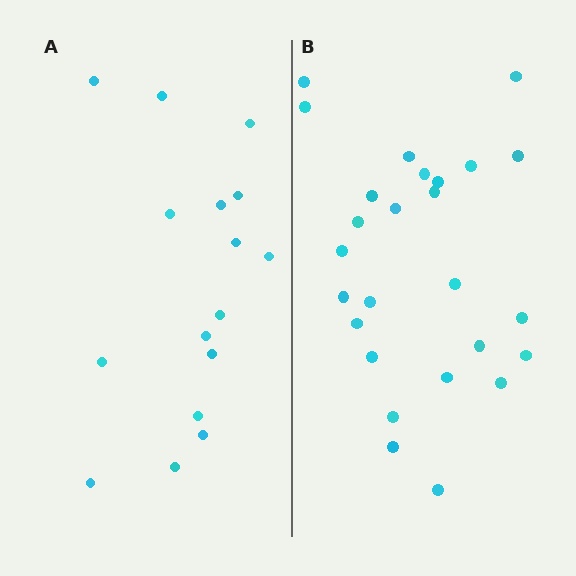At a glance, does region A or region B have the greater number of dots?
Region B (the right region) has more dots.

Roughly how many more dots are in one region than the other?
Region B has roughly 10 or so more dots than region A.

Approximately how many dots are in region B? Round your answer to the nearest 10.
About 30 dots. (The exact count is 26, which rounds to 30.)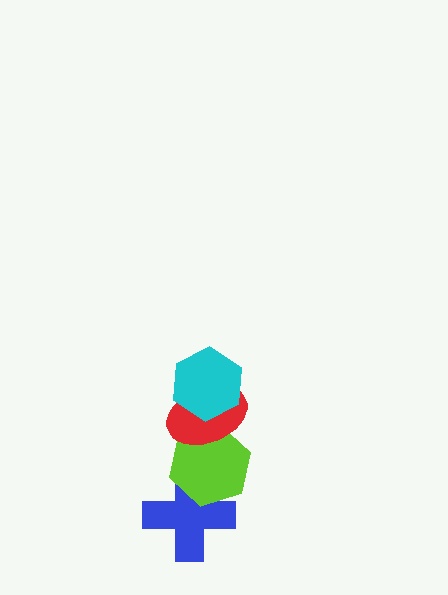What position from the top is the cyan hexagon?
The cyan hexagon is 1st from the top.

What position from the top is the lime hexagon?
The lime hexagon is 3rd from the top.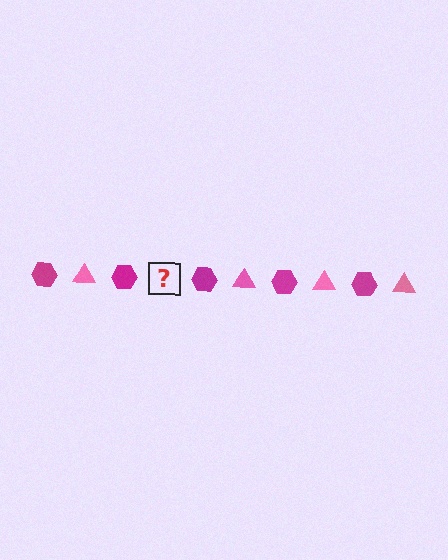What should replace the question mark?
The question mark should be replaced with a pink triangle.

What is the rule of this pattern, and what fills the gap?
The rule is that the pattern alternates between magenta hexagon and pink triangle. The gap should be filled with a pink triangle.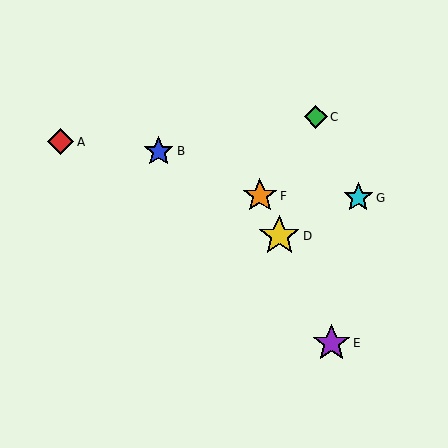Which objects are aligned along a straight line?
Objects D, E, F are aligned along a straight line.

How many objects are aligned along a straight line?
3 objects (D, E, F) are aligned along a straight line.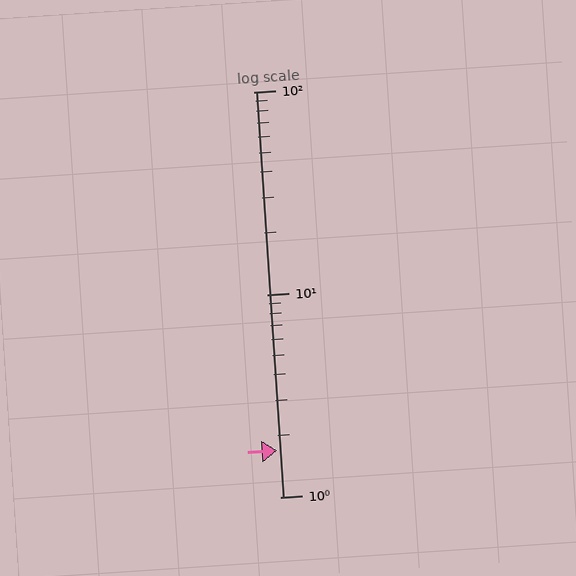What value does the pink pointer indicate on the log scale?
The pointer indicates approximately 1.7.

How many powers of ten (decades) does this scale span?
The scale spans 2 decades, from 1 to 100.